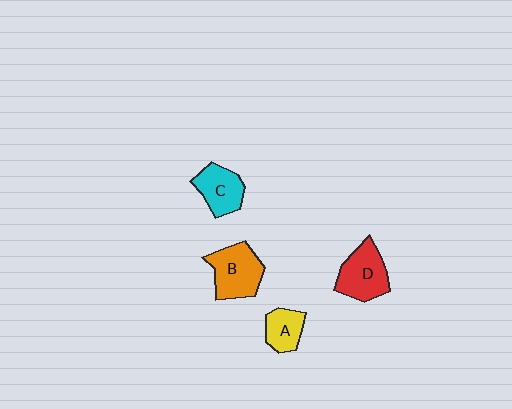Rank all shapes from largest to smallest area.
From largest to smallest: B (orange), D (red), C (cyan), A (yellow).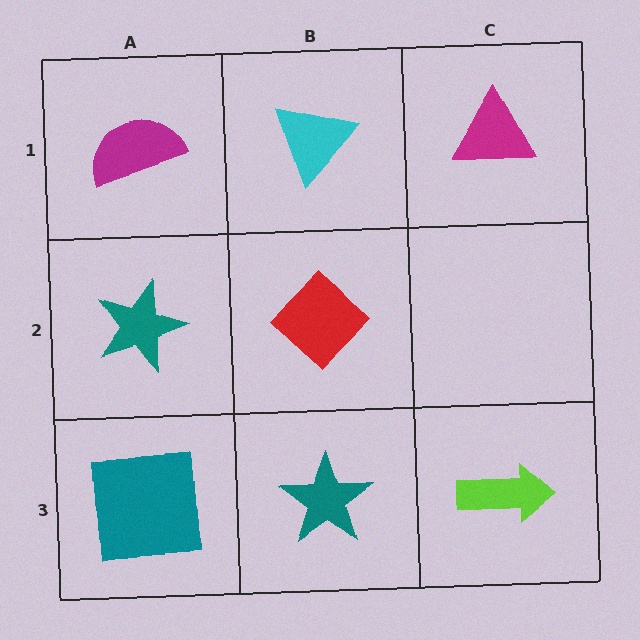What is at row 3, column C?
A lime arrow.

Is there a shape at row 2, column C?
No, that cell is empty.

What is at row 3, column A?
A teal square.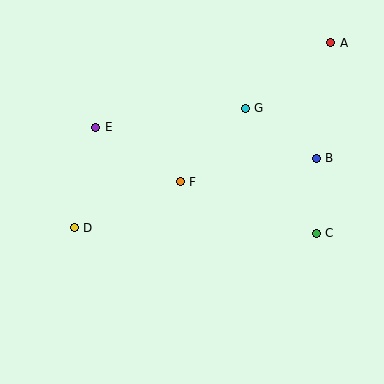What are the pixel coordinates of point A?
Point A is at (331, 43).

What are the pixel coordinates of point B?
Point B is at (316, 158).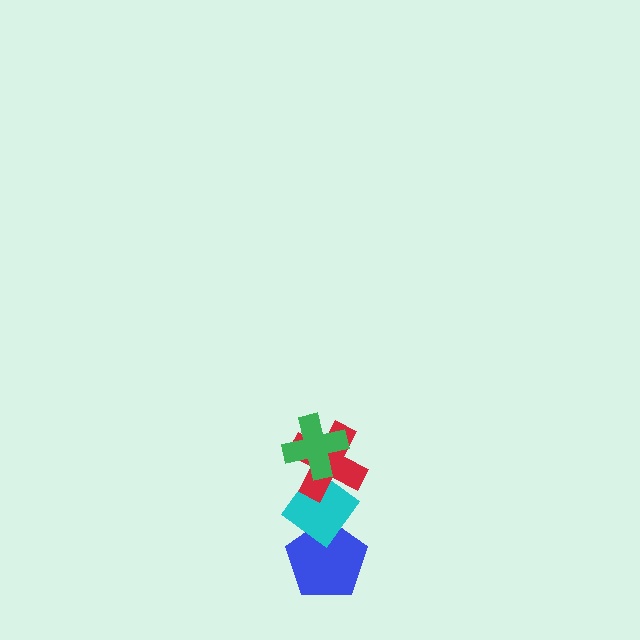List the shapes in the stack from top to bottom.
From top to bottom: the green cross, the red cross, the cyan diamond, the blue pentagon.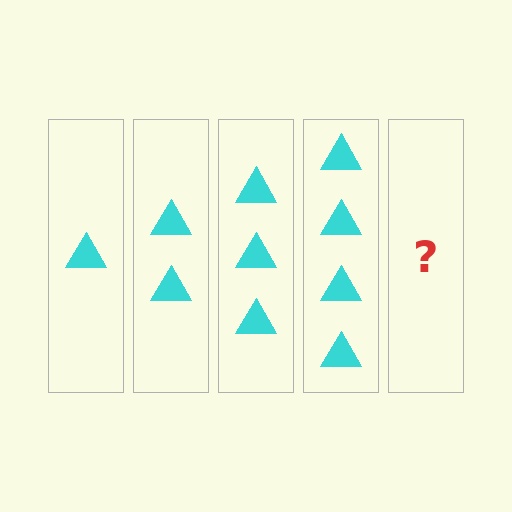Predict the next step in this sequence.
The next step is 5 triangles.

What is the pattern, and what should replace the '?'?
The pattern is that each step adds one more triangle. The '?' should be 5 triangles.